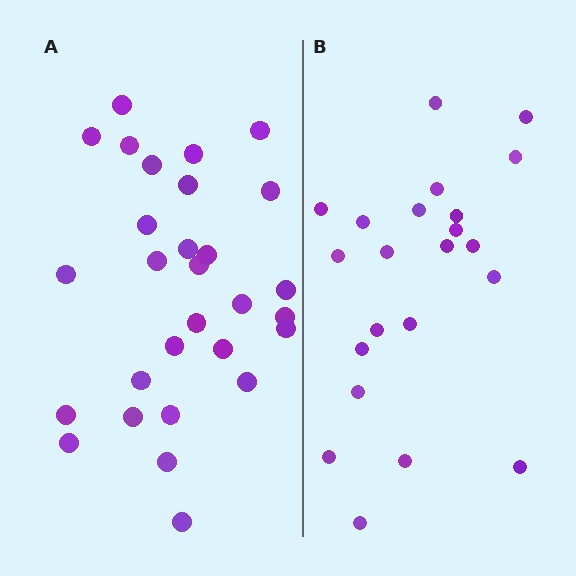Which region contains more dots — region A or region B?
Region A (the left region) has more dots.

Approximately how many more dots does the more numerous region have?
Region A has roughly 8 or so more dots than region B.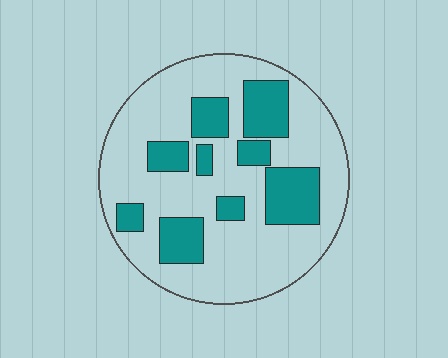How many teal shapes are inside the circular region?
9.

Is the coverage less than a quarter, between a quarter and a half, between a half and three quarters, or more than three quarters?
Between a quarter and a half.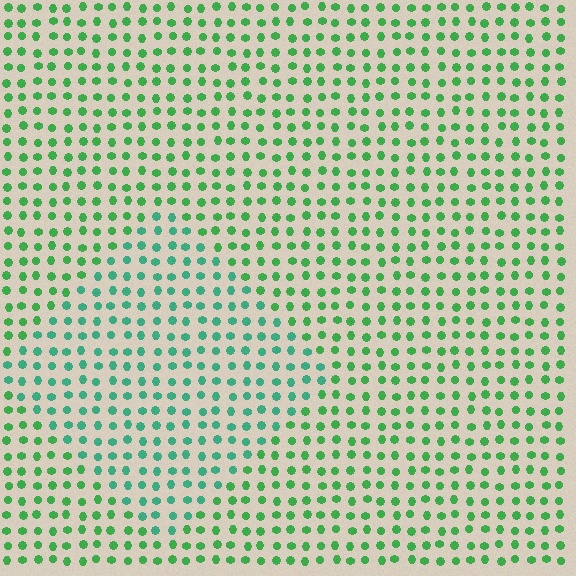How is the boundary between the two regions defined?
The boundary is defined purely by a slight shift in hue (about 30 degrees). Spacing, size, and orientation are identical on both sides.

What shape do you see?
I see a diamond.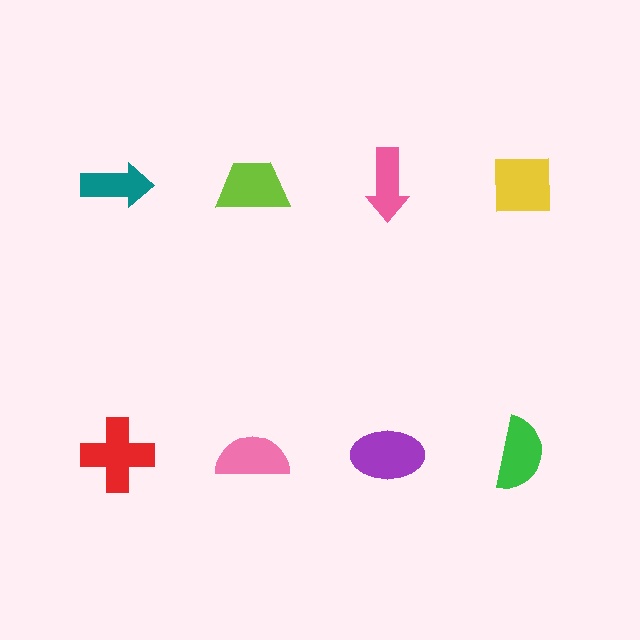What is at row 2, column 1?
A red cross.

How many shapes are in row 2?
4 shapes.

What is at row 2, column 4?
A green semicircle.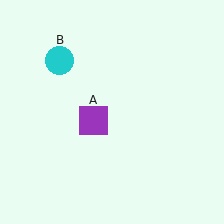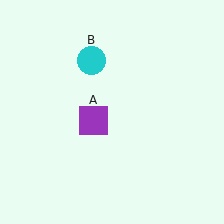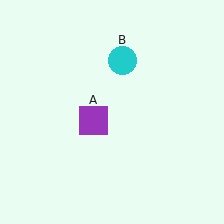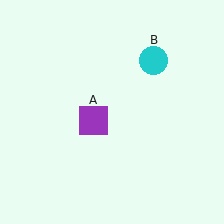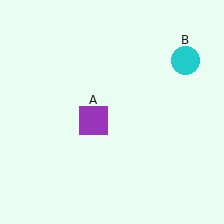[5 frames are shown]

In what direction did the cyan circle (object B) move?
The cyan circle (object B) moved right.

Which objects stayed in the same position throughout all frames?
Purple square (object A) remained stationary.